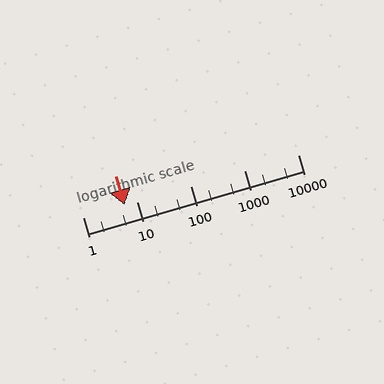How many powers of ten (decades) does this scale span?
The scale spans 4 decades, from 1 to 10000.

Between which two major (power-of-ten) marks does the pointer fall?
The pointer is between 1 and 10.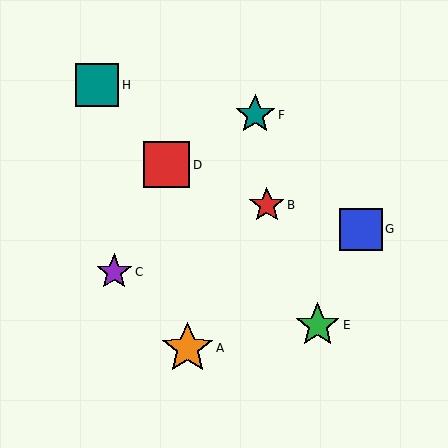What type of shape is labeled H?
Shape H is a teal square.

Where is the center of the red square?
The center of the red square is at (167, 165).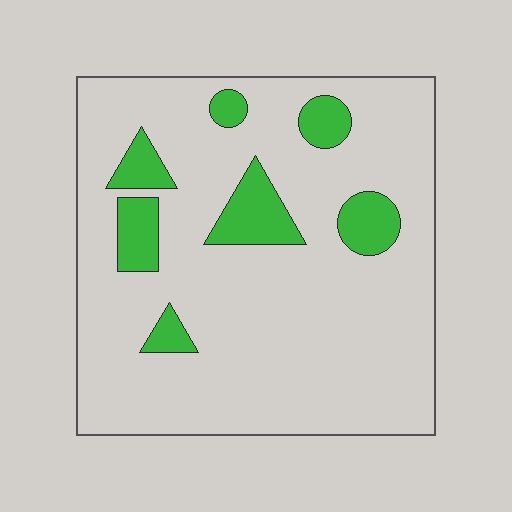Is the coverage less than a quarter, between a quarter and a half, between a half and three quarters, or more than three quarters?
Less than a quarter.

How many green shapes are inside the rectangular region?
7.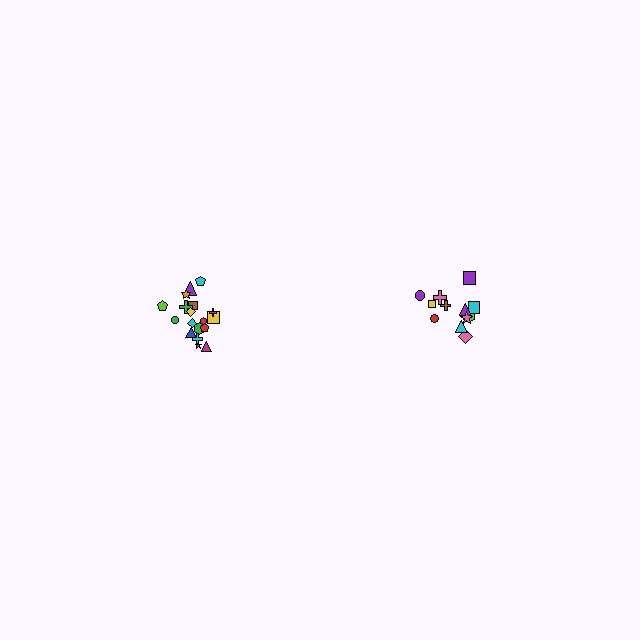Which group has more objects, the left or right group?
The left group.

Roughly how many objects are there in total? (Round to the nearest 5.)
Roughly 30 objects in total.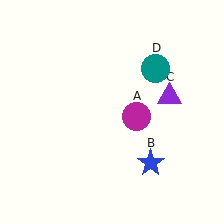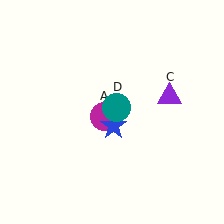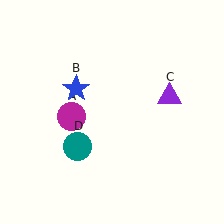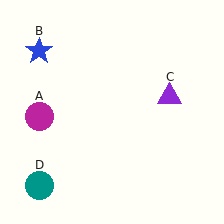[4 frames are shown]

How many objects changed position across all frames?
3 objects changed position: magenta circle (object A), blue star (object B), teal circle (object D).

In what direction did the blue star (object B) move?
The blue star (object B) moved up and to the left.